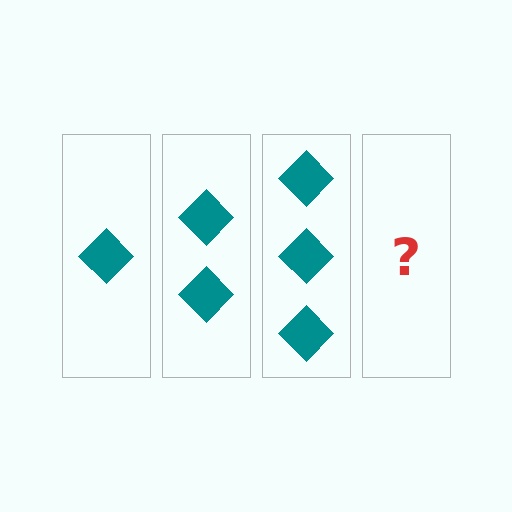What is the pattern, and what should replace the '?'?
The pattern is that each step adds one more diamond. The '?' should be 4 diamonds.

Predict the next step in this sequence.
The next step is 4 diamonds.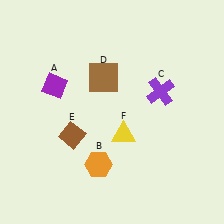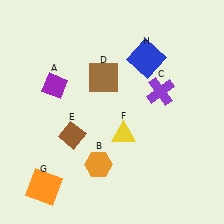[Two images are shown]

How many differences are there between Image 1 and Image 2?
There are 2 differences between the two images.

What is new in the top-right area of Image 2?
A blue square (H) was added in the top-right area of Image 2.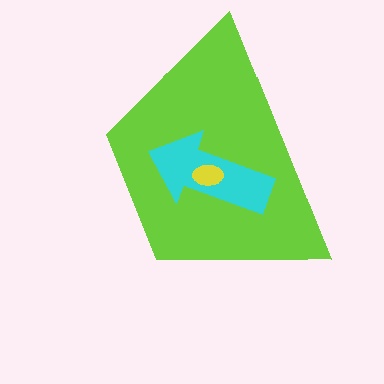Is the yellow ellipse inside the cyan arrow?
Yes.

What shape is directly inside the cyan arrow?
The yellow ellipse.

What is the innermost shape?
The yellow ellipse.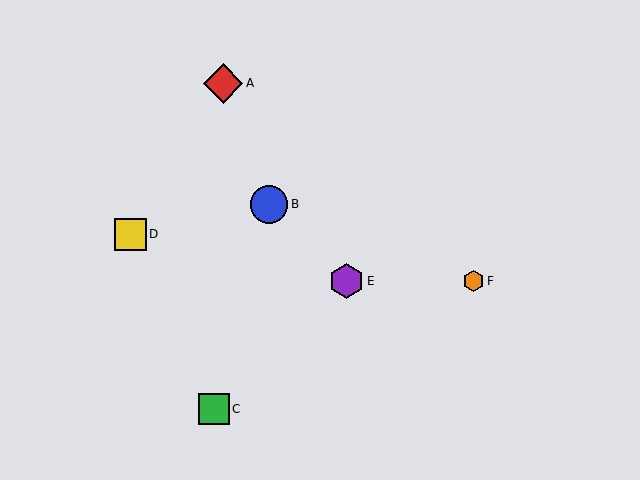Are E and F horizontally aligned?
Yes, both are at y≈281.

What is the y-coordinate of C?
Object C is at y≈409.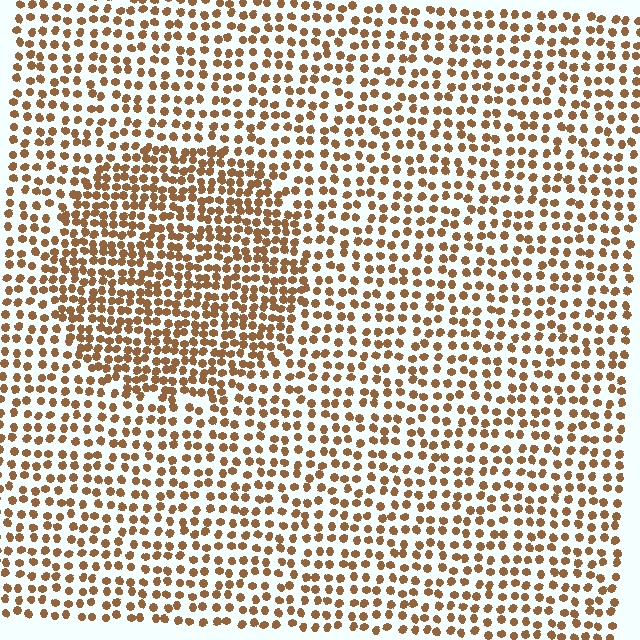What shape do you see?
I see a circle.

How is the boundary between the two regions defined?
The boundary is defined by a change in element density (approximately 1.7x ratio). All elements are the same color, size, and shape.